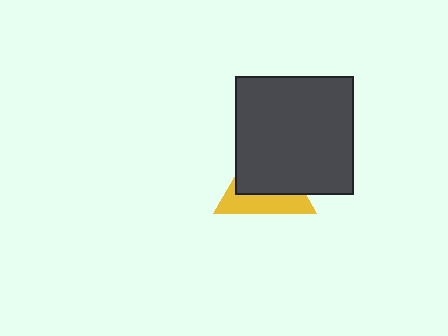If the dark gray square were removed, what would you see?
You would see the complete yellow triangle.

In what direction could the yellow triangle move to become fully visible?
The yellow triangle could move toward the lower-left. That would shift it out from behind the dark gray square entirely.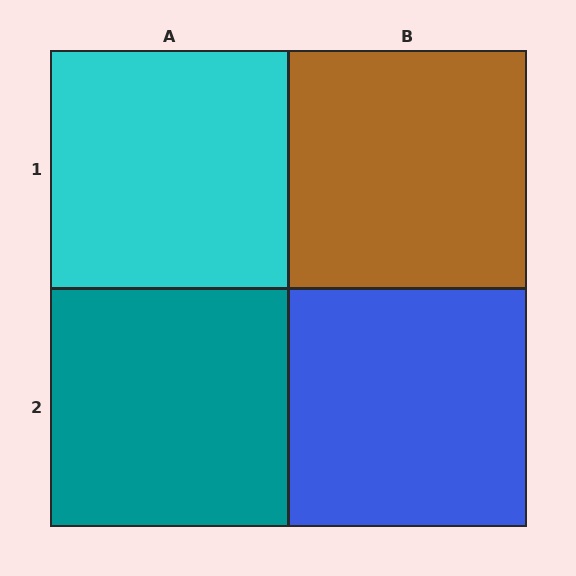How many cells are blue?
1 cell is blue.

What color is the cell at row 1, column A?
Cyan.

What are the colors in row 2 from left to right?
Teal, blue.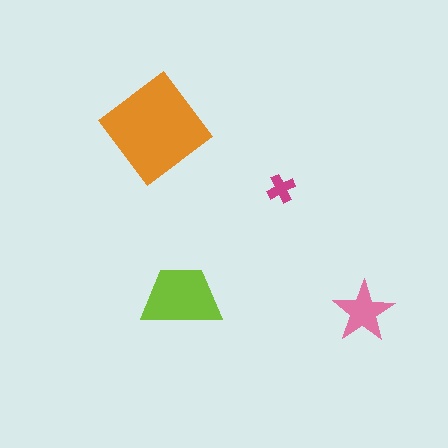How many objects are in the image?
There are 4 objects in the image.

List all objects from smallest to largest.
The magenta cross, the pink star, the lime trapezoid, the orange diamond.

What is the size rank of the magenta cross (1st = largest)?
4th.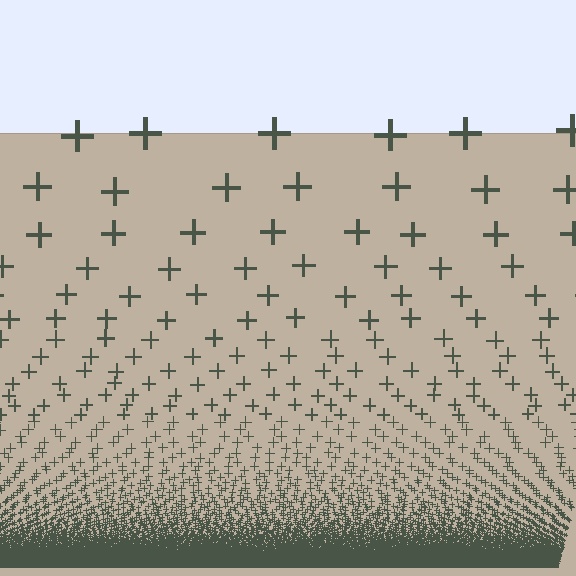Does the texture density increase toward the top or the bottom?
Density increases toward the bottom.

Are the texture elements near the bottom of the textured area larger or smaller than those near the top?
Smaller. The gradient is inverted — elements near the bottom are smaller and denser.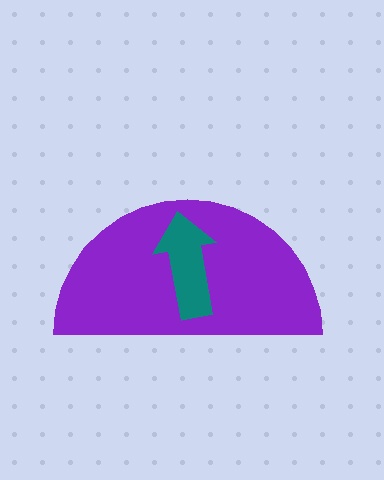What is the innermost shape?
The teal arrow.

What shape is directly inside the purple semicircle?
The teal arrow.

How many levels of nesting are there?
2.